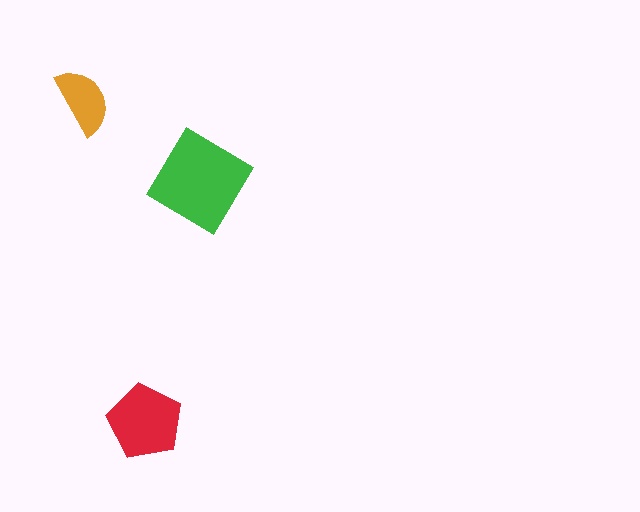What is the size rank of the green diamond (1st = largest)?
1st.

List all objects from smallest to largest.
The orange semicircle, the red pentagon, the green diamond.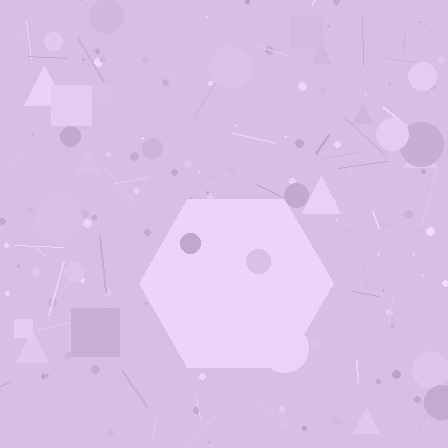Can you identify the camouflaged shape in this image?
The camouflaged shape is a hexagon.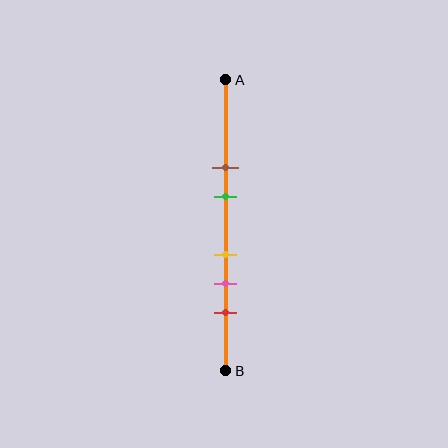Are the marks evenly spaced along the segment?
No, the marks are not evenly spaced.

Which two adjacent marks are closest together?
The yellow and pink marks are the closest adjacent pair.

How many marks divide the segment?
There are 5 marks dividing the segment.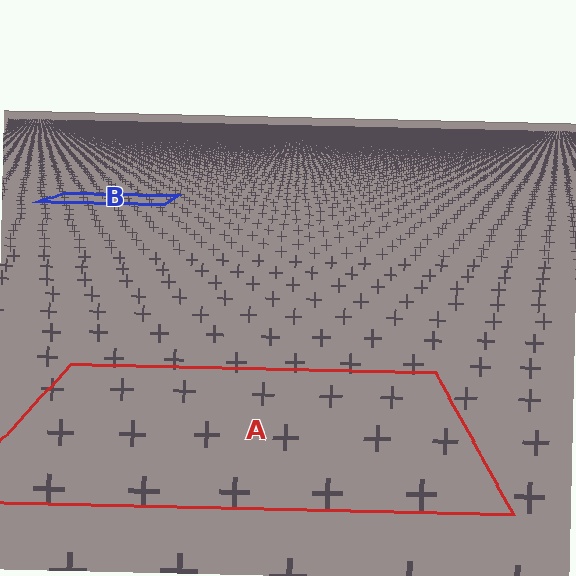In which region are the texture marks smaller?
The texture marks are smaller in region B, because it is farther away.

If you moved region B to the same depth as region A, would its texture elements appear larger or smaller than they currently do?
They would appear larger. At a closer depth, the same texture elements are projected at a bigger on-screen size.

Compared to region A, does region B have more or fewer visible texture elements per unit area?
Region B has more texture elements per unit area — they are packed more densely because it is farther away.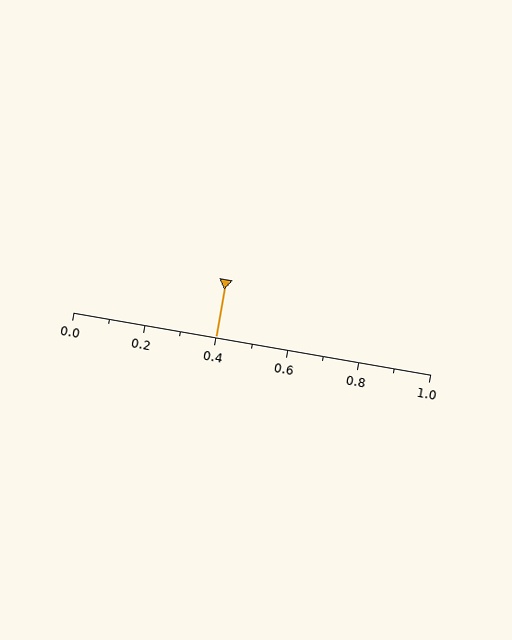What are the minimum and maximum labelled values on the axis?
The axis runs from 0.0 to 1.0.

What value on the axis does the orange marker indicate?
The marker indicates approximately 0.4.